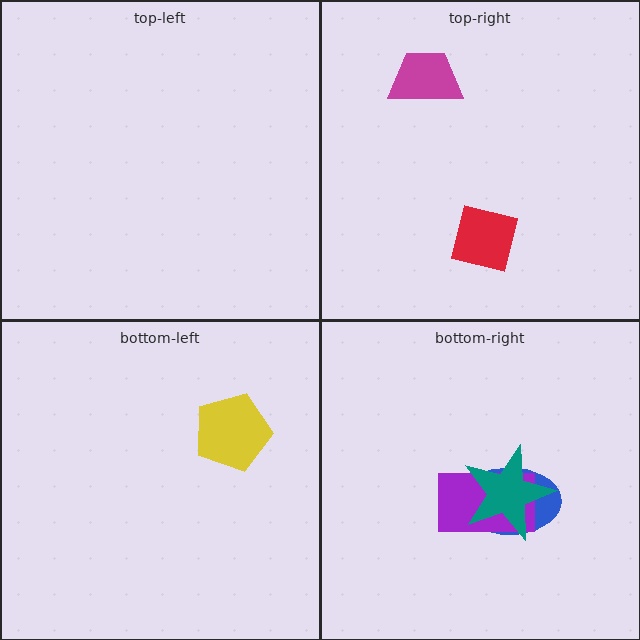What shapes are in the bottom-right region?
The blue ellipse, the purple rectangle, the teal star.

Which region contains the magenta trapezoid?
The top-right region.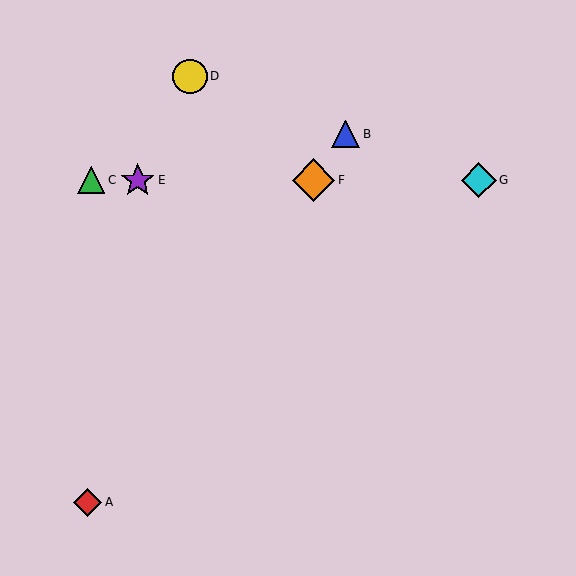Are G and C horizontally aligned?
Yes, both are at y≈180.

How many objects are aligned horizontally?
4 objects (C, E, F, G) are aligned horizontally.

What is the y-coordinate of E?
Object E is at y≈180.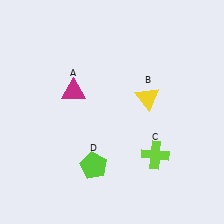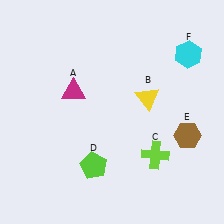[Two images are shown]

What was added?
A brown hexagon (E), a cyan hexagon (F) were added in Image 2.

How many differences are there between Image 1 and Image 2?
There are 2 differences between the two images.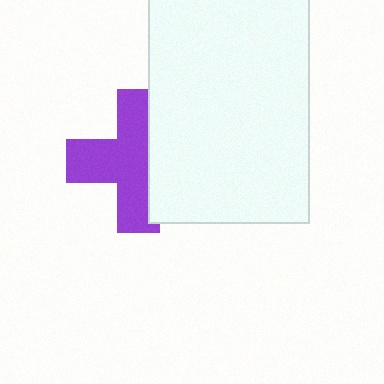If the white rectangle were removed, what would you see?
You would see the complete purple cross.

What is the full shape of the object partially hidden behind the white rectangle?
The partially hidden object is a purple cross.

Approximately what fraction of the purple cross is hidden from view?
Roughly 37% of the purple cross is hidden behind the white rectangle.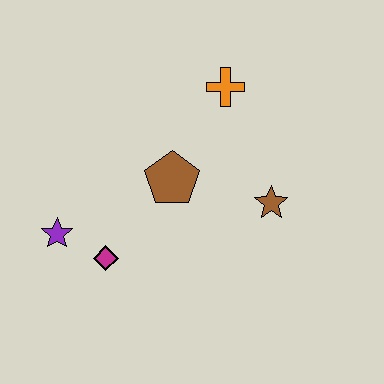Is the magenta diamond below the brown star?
Yes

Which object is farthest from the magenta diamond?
The orange cross is farthest from the magenta diamond.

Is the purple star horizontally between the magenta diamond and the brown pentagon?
No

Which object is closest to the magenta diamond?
The purple star is closest to the magenta diamond.